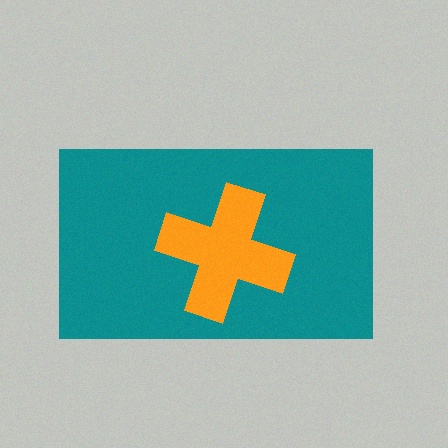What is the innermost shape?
The orange cross.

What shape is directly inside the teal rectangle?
The orange cross.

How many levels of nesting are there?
2.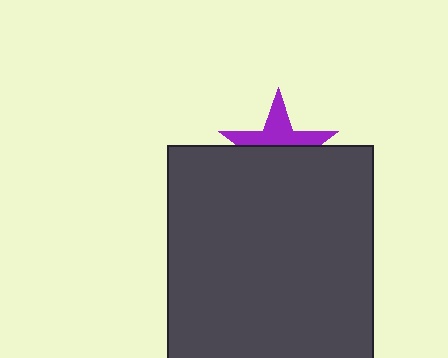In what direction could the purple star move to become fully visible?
The purple star could move up. That would shift it out from behind the dark gray rectangle entirely.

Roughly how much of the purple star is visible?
About half of it is visible (roughly 45%).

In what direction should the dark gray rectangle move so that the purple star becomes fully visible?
The dark gray rectangle should move down. That is the shortest direction to clear the overlap and leave the purple star fully visible.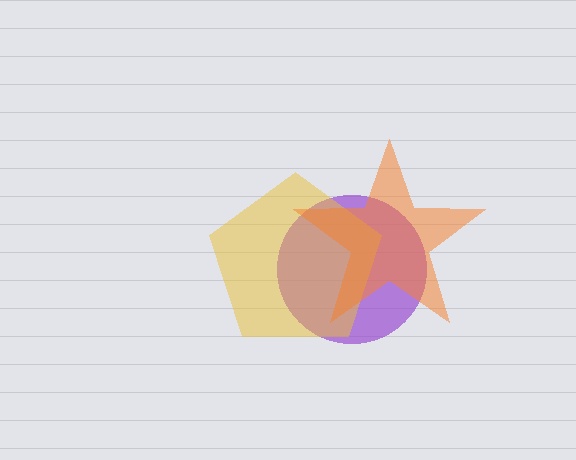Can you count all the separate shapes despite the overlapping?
Yes, there are 3 separate shapes.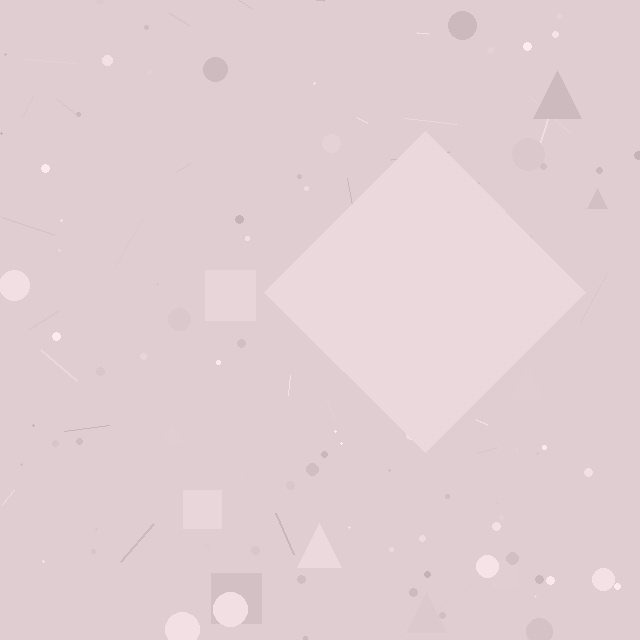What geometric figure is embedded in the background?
A diamond is embedded in the background.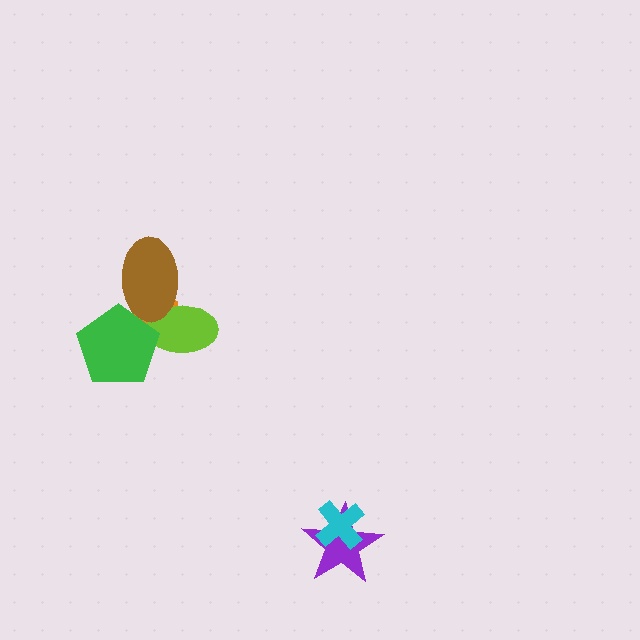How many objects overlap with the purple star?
1 object overlaps with the purple star.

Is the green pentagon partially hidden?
Yes, it is partially covered by another shape.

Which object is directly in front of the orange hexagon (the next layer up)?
The lime ellipse is directly in front of the orange hexagon.